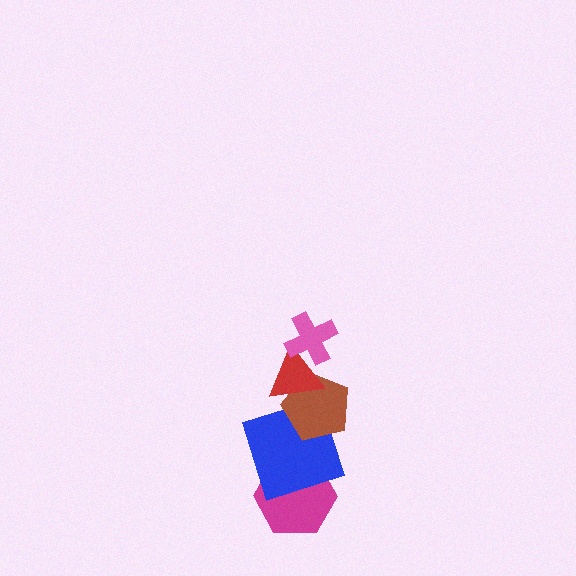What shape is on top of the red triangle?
The pink cross is on top of the red triangle.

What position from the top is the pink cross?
The pink cross is 1st from the top.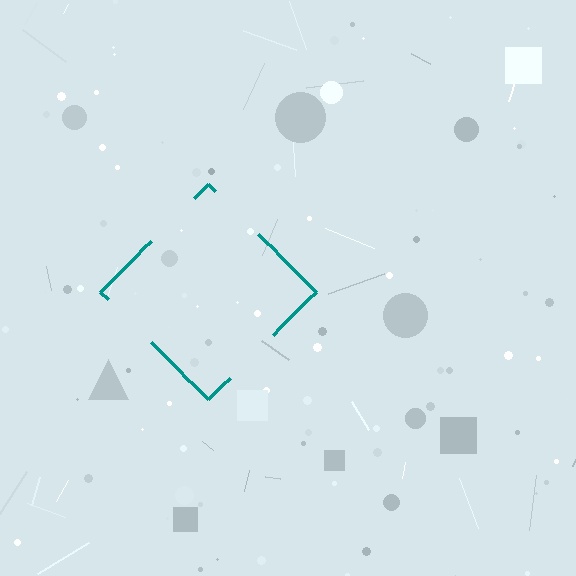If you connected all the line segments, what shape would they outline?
They would outline a diamond.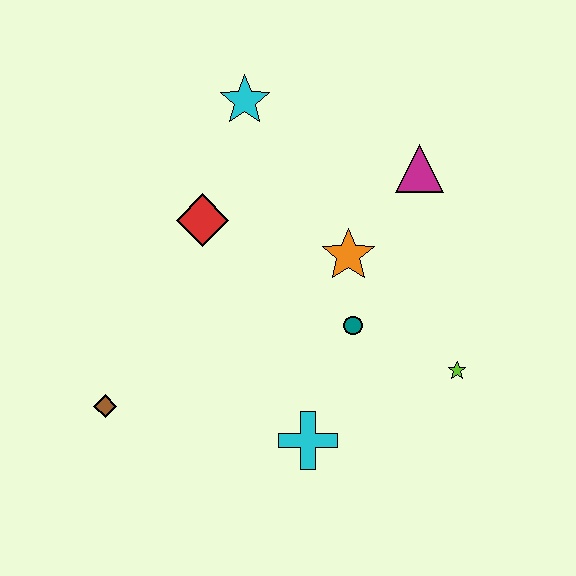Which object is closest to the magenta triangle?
The orange star is closest to the magenta triangle.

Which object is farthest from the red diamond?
The lime star is farthest from the red diamond.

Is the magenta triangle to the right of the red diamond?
Yes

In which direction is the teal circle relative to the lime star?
The teal circle is to the left of the lime star.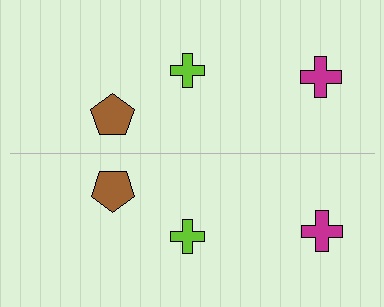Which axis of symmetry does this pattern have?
The pattern has a horizontal axis of symmetry running through the center of the image.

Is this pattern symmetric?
Yes, this pattern has bilateral (reflection) symmetry.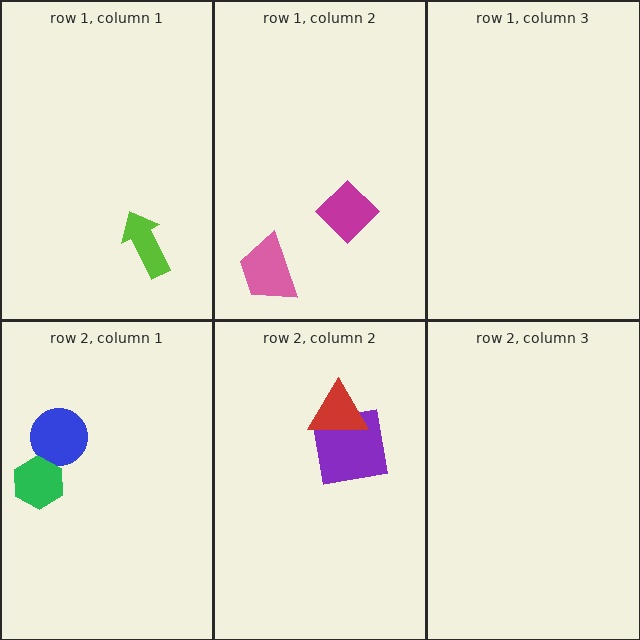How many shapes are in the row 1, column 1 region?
1.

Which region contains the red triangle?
The row 2, column 2 region.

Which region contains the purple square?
The row 2, column 2 region.